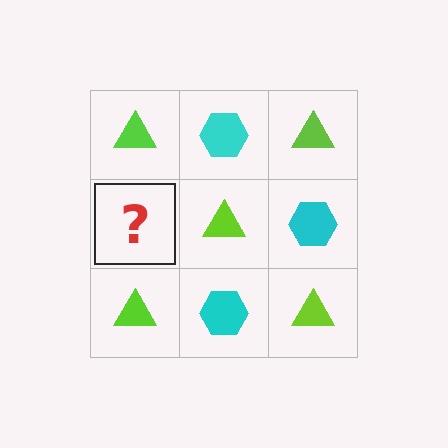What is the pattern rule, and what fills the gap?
The rule is that it alternates lime triangle and cyan hexagon in a checkerboard pattern. The gap should be filled with a cyan hexagon.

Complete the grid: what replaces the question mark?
The question mark should be replaced with a cyan hexagon.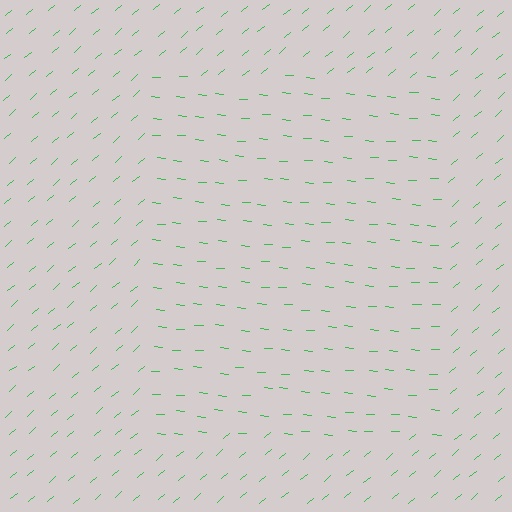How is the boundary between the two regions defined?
The boundary is defined purely by a change in line orientation (approximately 45 degrees difference). All lines are the same color and thickness.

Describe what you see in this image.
The image is filled with small green line segments. A rectangle region in the image has lines oriented differently from the surrounding lines, creating a visible texture boundary.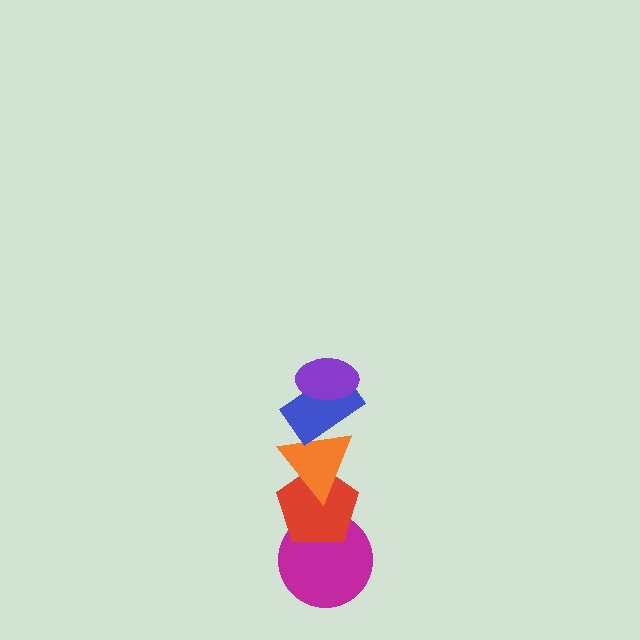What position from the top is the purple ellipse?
The purple ellipse is 1st from the top.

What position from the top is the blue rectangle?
The blue rectangle is 2nd from the top.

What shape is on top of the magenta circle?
The red pentagon is on top of the magenta circle.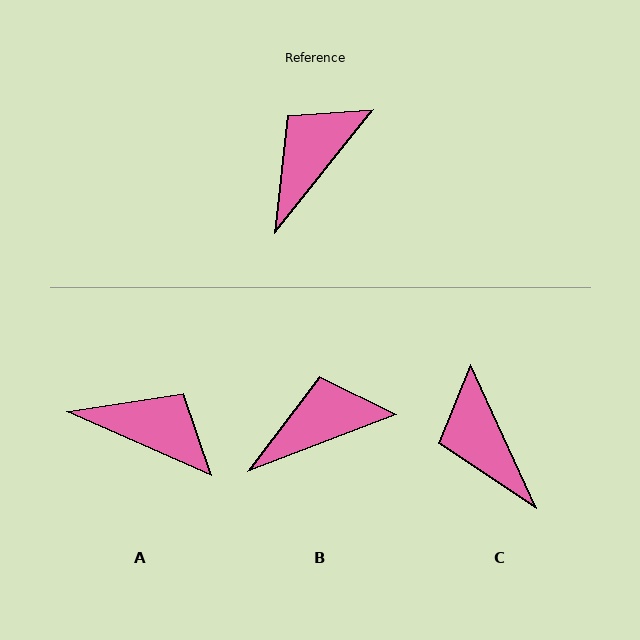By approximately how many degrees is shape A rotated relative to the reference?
Approximately 75 degrees clockwise.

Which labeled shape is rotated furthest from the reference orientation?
A, about 75 degrees away.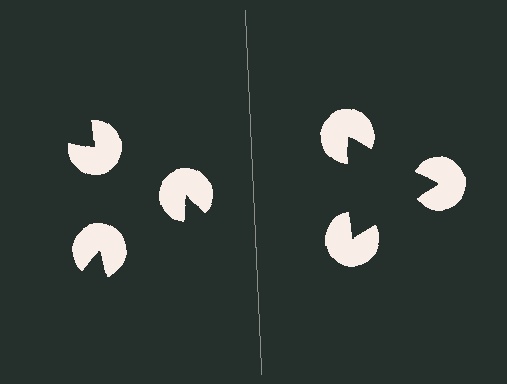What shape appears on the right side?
An illusory triangle.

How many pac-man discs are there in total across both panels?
6 — 3 on each side.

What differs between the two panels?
The pac-man discs are positioned identically on both sides; only the wedge orientations differ. On the right they align to a triangle; on the left they are misaligned.